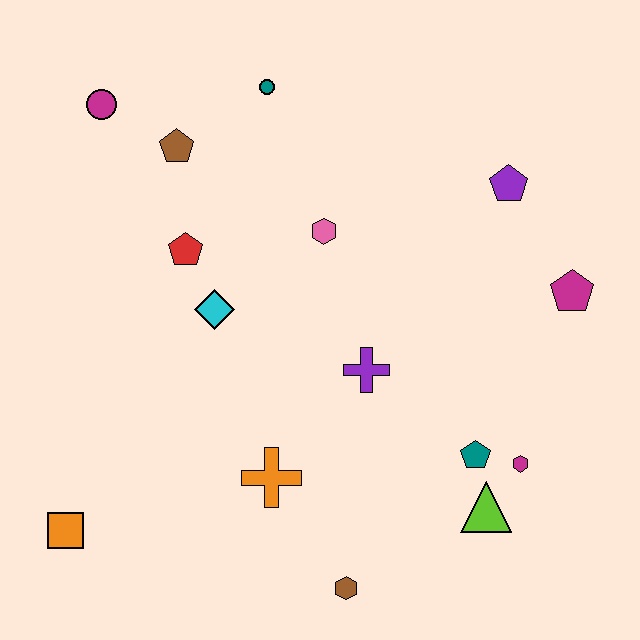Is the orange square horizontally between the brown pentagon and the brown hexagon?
No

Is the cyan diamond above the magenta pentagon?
No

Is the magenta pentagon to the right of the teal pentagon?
Yes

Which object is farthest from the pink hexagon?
The orange square is farthest from the pink hexagon.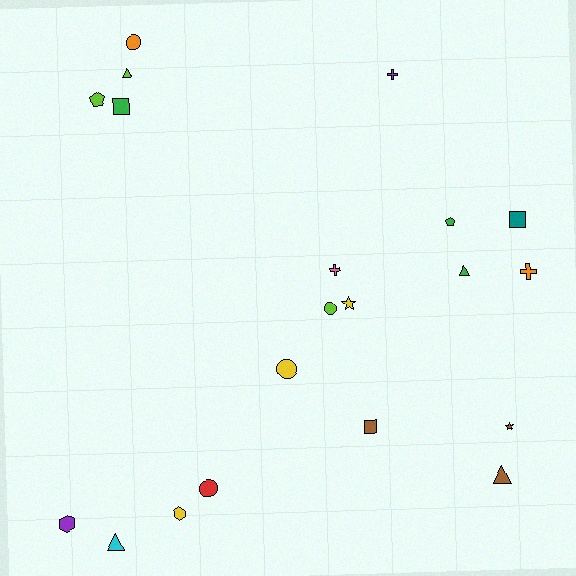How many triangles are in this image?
There are 4 triangles.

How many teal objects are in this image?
There is 1 teal object.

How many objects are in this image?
There are 20 objects.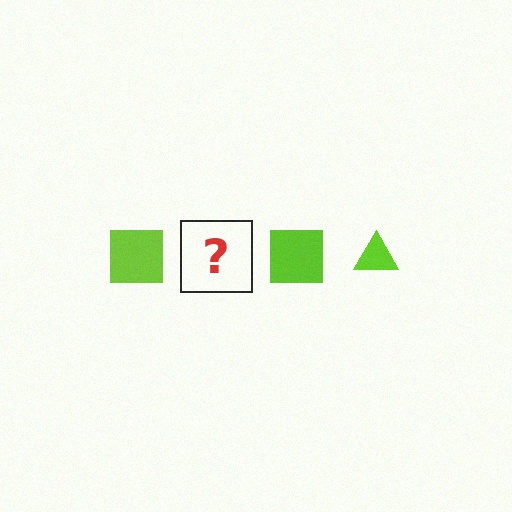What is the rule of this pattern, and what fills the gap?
The rule is that the pattern cycles through square, triangle shapes in lime. The gap should be filled with a lime triangle.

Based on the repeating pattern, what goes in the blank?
The blank should be a lime triangle.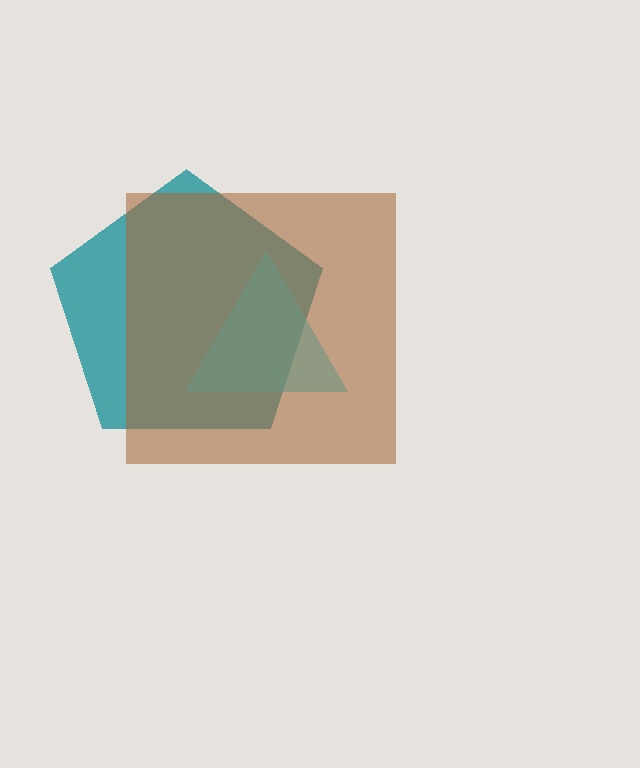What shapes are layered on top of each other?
The layered shapes are: a teal pentagon, a cyan triangle, a brown square.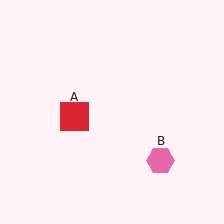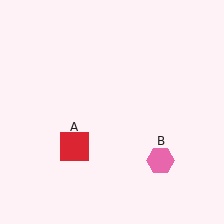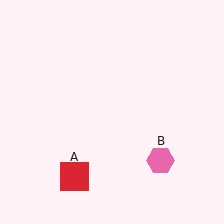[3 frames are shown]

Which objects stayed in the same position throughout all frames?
Pink hexagon (object B) remained stationary.